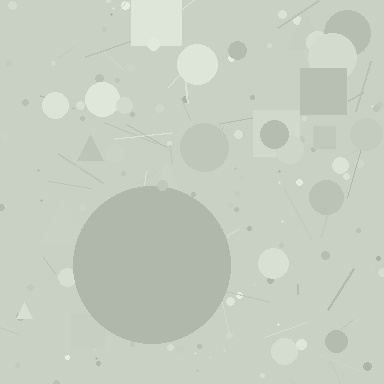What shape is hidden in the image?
A circle is hidden in the image.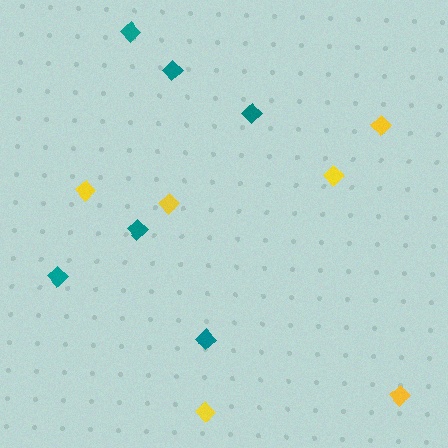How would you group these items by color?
There are 2 groups: one group of teal diamonds (6) and one group of yellow diamonds (6).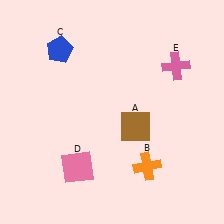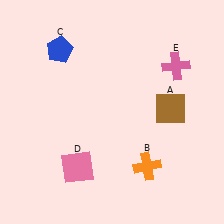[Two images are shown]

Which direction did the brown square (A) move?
The brown square (A) moved right.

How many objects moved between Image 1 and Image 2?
1 object moved between the two images.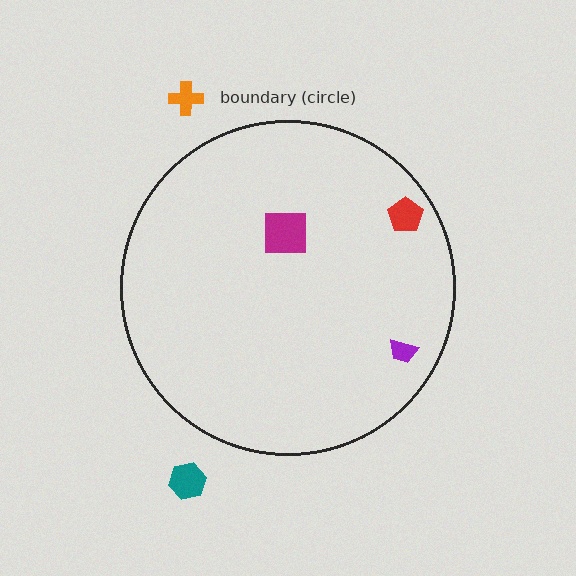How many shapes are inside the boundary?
3 inside, 2 outside.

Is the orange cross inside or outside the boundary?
Outside.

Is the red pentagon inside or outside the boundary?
Inside.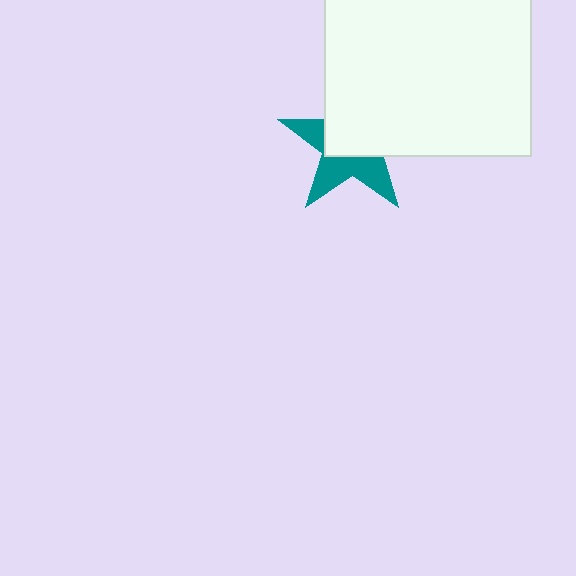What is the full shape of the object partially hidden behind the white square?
The partially hidden object is a teal star.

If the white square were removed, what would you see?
You would see the complete teal star.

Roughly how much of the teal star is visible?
A small part of it is visible (roughly 45%).